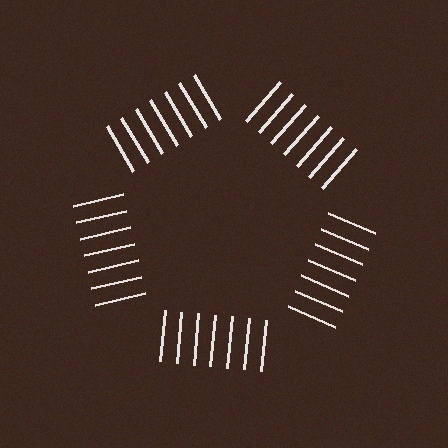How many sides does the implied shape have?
5 sides — the line-ends trace a pentagon.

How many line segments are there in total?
35 — 7 along each of the 5 edges.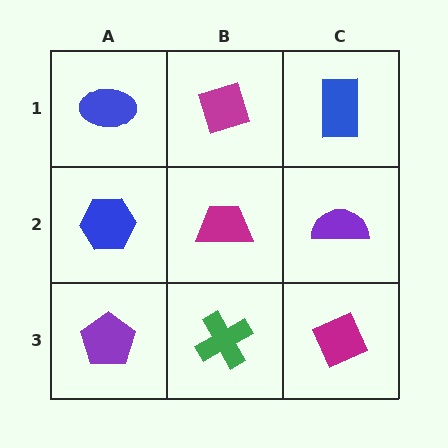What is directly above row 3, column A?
A blue hexagon.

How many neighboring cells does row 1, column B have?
3.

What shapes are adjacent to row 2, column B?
A magenta diamond (row 1, column B), a green cross (row 3, column B), a blue hexagon (row 2, column A), a purple semicircle (row 2, column C).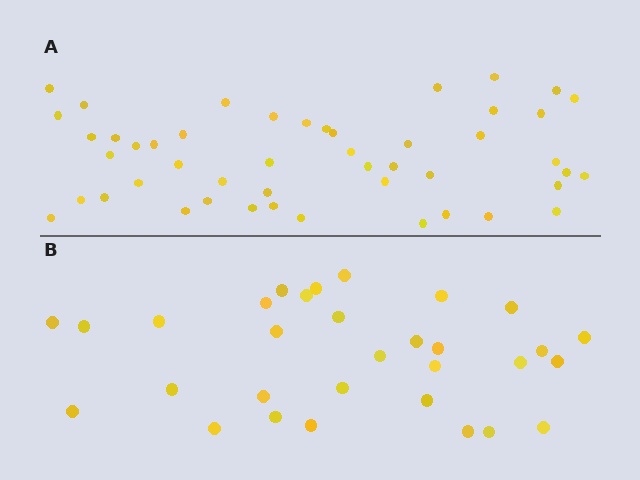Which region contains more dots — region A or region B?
Region A (the top region) has more dots.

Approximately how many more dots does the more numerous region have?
Region A has approximately 15 more dots than region B.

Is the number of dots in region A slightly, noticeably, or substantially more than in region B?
Region A has substantially more. The ratio is roughly 1.5 to 1.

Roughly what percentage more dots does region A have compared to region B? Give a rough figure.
About 55% more.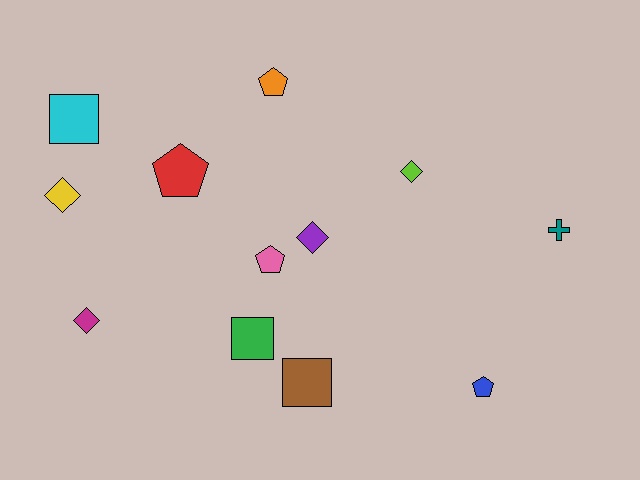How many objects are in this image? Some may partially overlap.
There are 12 objects.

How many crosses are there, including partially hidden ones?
There is 1 cross.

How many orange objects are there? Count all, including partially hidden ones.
There is 1 orange object.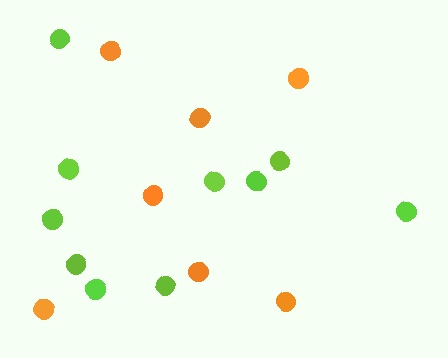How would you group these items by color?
There are 2 groups: one group of orange circles (7) and one group of lime circles (10).